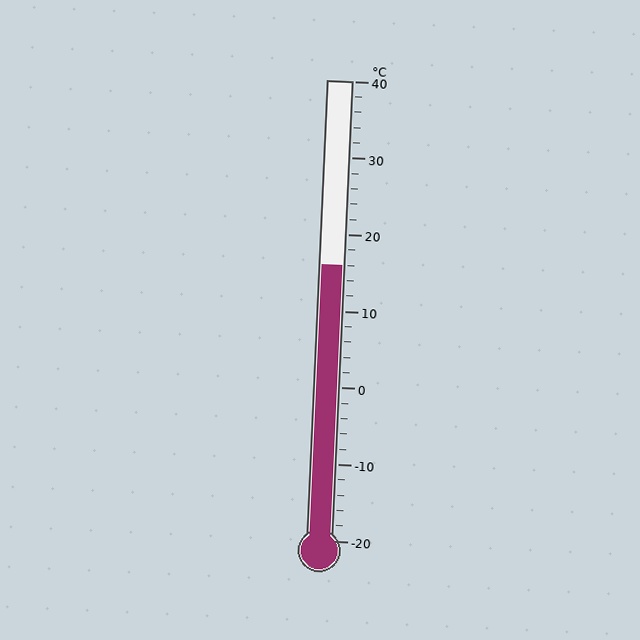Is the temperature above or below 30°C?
The temperature is below 30°C.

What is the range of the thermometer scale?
The thermometer scale ranges from -20°C to 40°C.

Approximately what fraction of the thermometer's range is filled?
The thermometer is filled to approximately 60% of its range.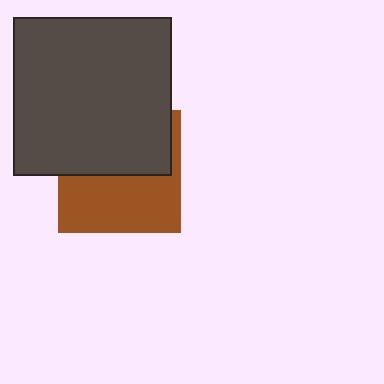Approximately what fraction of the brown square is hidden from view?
Roughly 49% of the brown square is hidden behind the dark gray square.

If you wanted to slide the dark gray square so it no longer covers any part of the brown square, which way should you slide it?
Slide it up — that is the most direct way to separate the two shapes.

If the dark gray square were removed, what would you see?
You would see the complete brown square.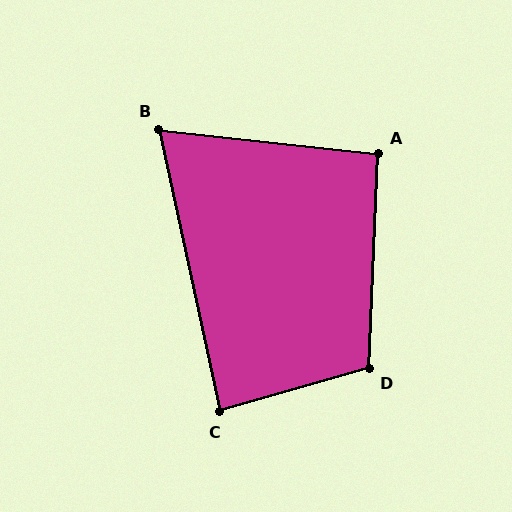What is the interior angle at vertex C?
Approximately 86 degrees (approximately right).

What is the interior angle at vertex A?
Approximately 94 degrees (approximately right).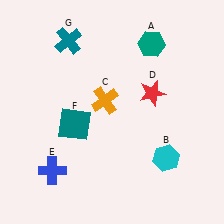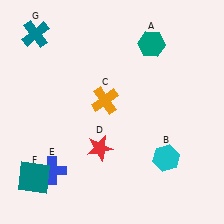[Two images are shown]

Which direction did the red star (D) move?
The red star (D) moved down.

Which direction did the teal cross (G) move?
The teal cross (G) moved left.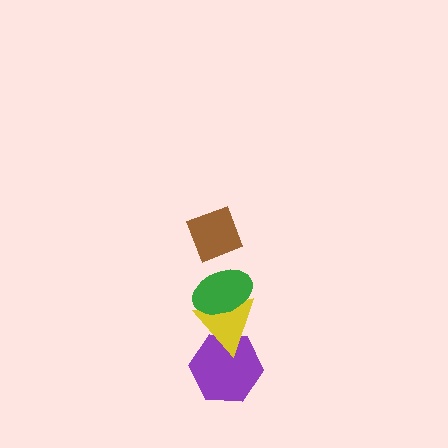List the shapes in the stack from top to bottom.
From top to bottom: the brown diamond, the green ellipse, the yellow triangle, the purple hexagon.